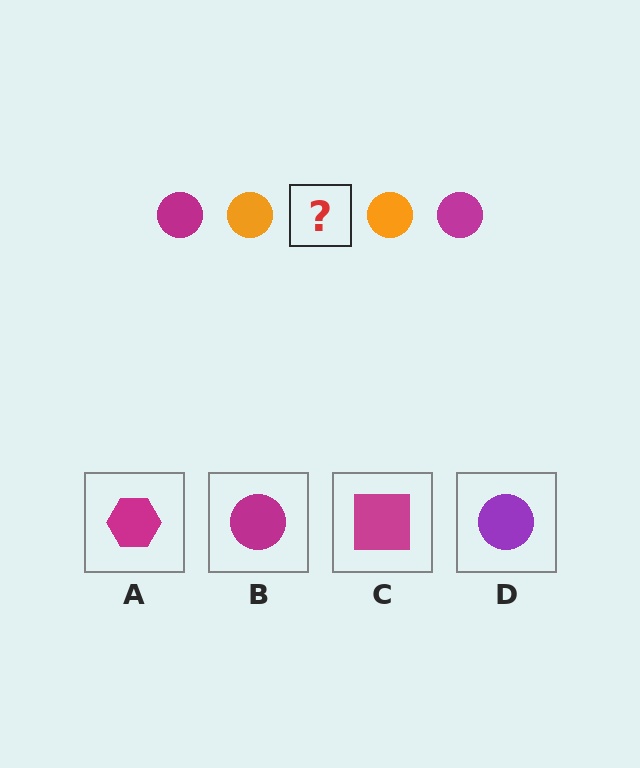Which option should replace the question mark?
Option B.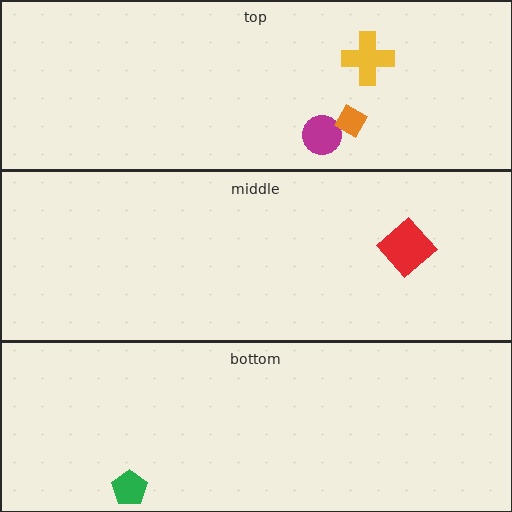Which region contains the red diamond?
The middle region.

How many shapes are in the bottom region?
1.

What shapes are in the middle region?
The red diamond.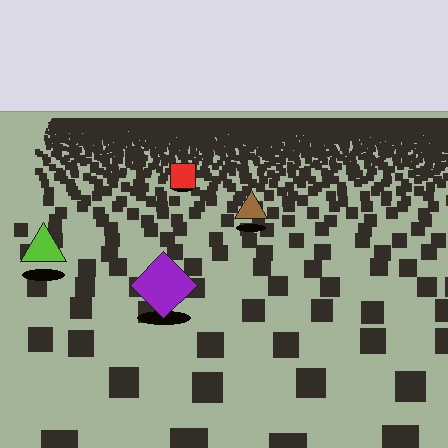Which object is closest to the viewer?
The purple diamond is closest. The texture marks near it are larger and more spread out.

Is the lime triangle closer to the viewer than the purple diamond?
No. The purple diamond is closer — you can tell from the texture gradient: the ground texture is coarser near it.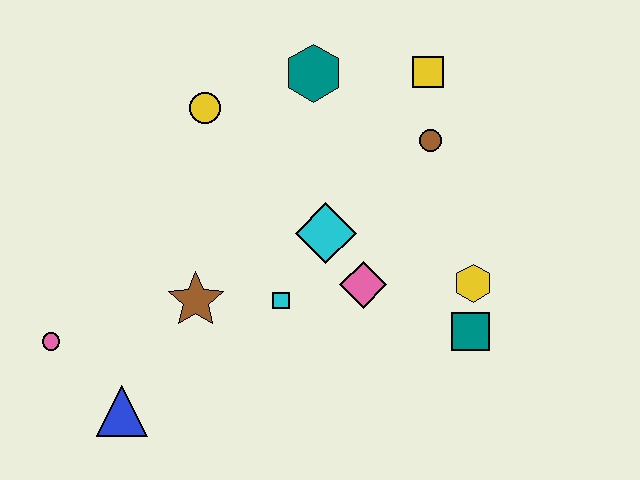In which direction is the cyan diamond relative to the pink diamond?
The cyan diamond is above the pink diamond.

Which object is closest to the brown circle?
The yellow square is closest to the brown circle.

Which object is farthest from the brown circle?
The pink circle is farthest from the brown circle.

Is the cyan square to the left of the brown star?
No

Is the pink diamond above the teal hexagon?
No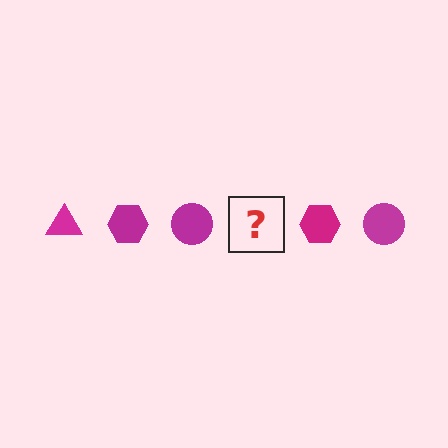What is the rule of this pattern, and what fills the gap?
The rule is that the pattern cycles through triangle, hexagon, circle shapes in magenta. The gap should be filled with a magenta triangle.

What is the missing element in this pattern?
The missing element is a magenta triangle.